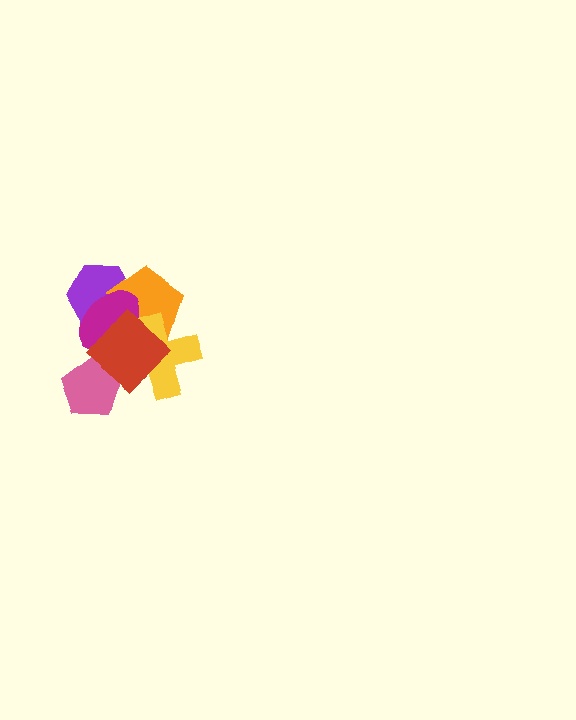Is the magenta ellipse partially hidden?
Yes, it is partially covered by another shape.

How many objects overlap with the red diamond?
5 objects overlap with the red diamond.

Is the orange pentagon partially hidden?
Yes, it is partially covered by another shape.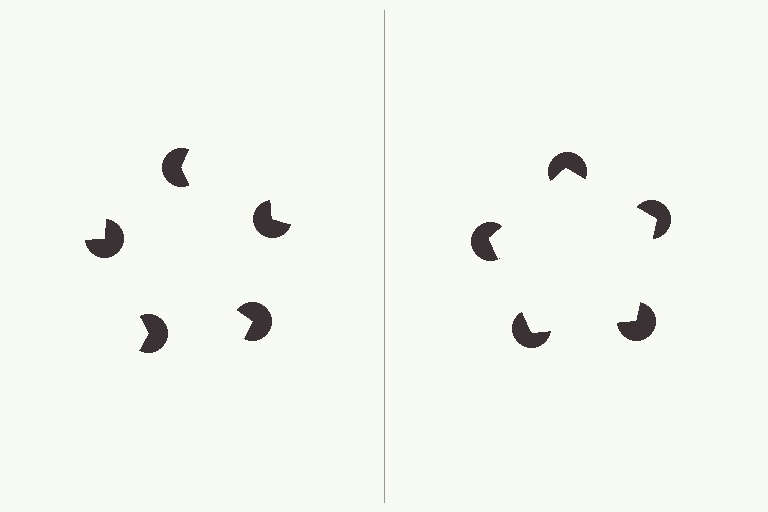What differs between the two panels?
The pac-man discs are positioned identically on both sides; only the wedge orientations differ. On the right they align to a pentagon; on the left they are misaligned.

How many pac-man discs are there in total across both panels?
10 — 5 on each side.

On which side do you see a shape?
An illusory pentagon appears on the right side. On the left side the wedge cuts are rotated, so no coherent shape forms.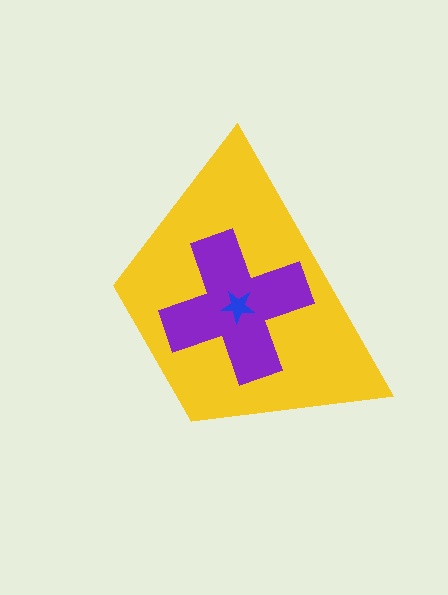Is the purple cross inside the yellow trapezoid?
Yes.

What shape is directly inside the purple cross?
The blue star.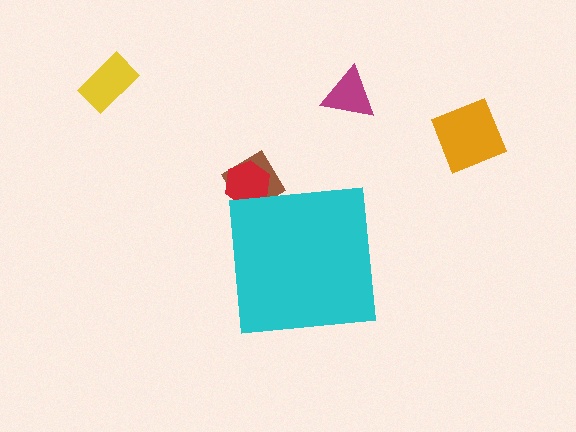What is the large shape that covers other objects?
A cyan square.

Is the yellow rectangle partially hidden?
No, the yellow rectangle is fully visible.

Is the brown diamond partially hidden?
Yes, the brown diamond is partially hidden behind the cyan square.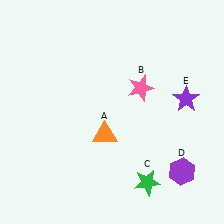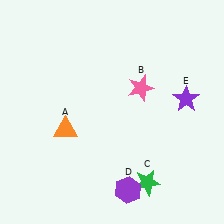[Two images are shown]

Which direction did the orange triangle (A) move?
The orange triangle (A) moved left.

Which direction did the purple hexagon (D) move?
The purple hexagon (D) moved left.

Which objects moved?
The objects that moved are: the orange triangle (A), the purple hexagon (D).